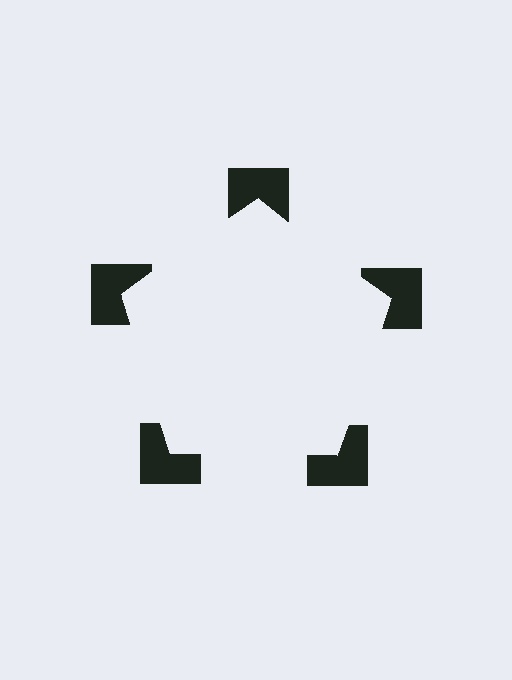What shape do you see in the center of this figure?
An illusory pentagon — its edges are inferred from the aligned wedge cuts in the notched squares, not physically drawn.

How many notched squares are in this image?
There are 5 — one at each vertex of the illusory pentagon.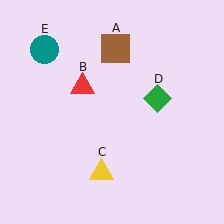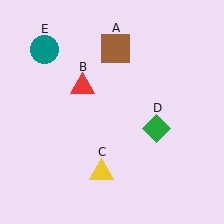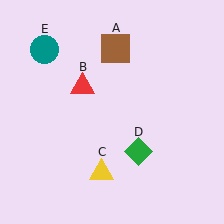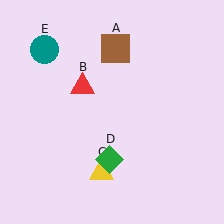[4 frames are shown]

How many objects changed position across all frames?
1 object changed position: green diamond (object D).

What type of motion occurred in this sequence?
The green diamond (object D) rotated clockwise around the center of the scene.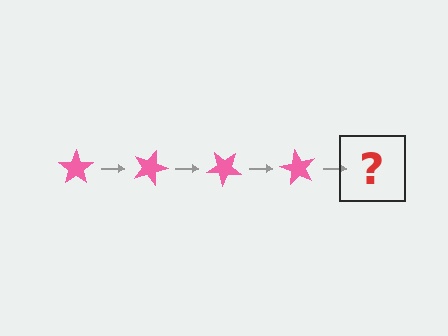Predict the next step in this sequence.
The next step is a pink star rotated 80 degrees.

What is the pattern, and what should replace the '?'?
The pattern is that the star rotates 20 degrees each step. The '?' should be a pink star rotated 80 degrees.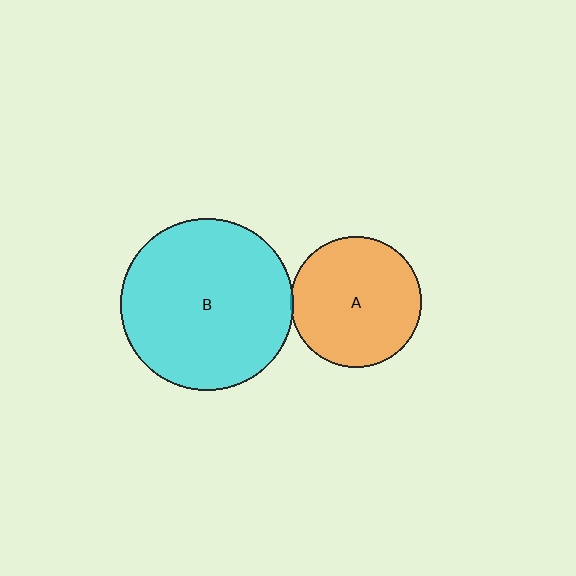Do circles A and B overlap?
Yes.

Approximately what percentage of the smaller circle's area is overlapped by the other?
Approximately 5%.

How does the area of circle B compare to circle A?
Approximately 1.7 times.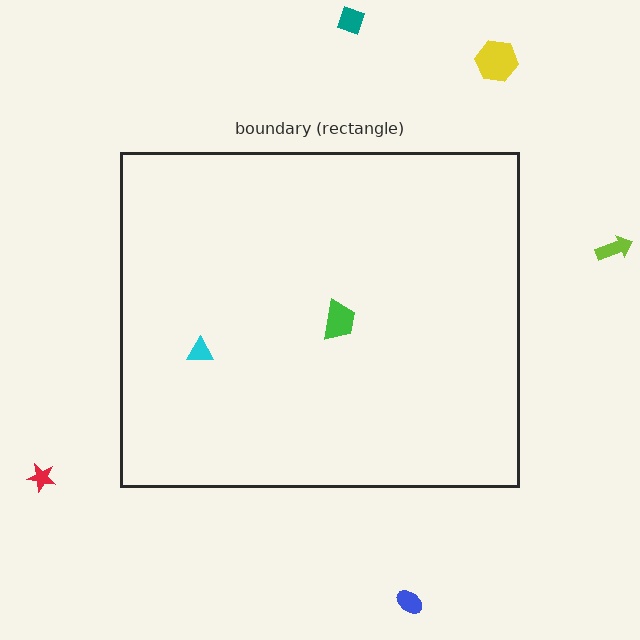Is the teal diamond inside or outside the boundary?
Outside.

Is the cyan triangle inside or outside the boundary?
Inside.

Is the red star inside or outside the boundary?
Outside.